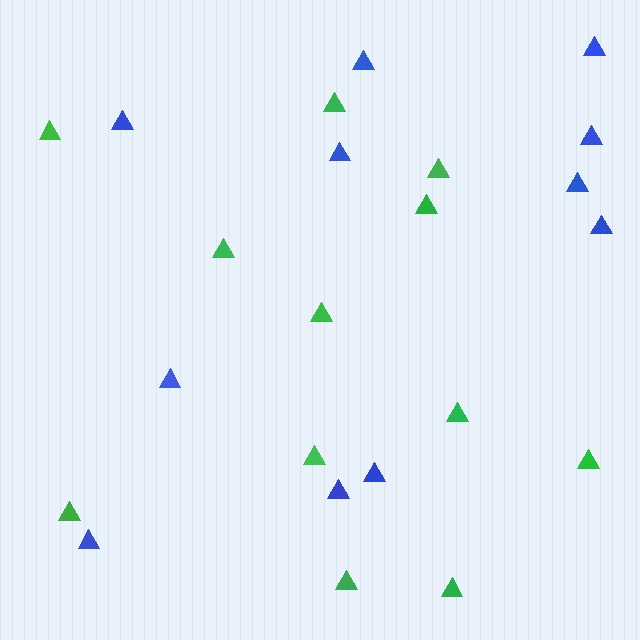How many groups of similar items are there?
There are 2 groups: one group of green triangles (12) and one group of blue triangles (11).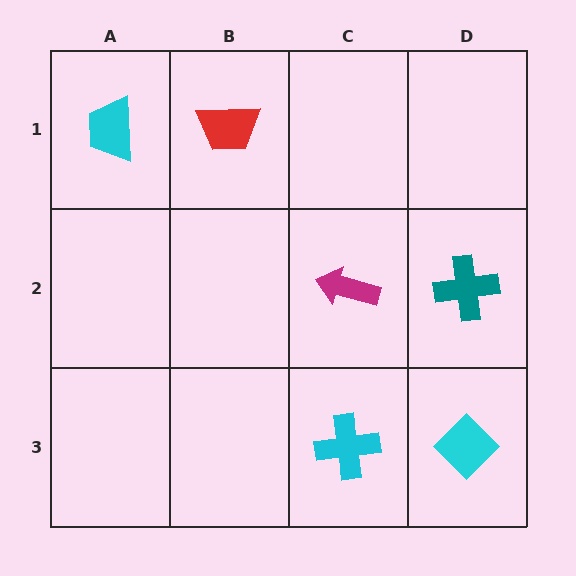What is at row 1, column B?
A red trapezoid.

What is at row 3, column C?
A cyan cross.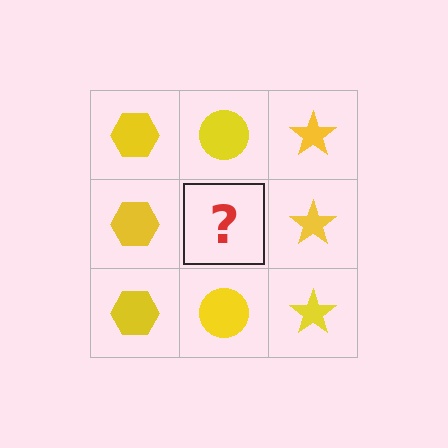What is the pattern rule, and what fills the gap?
The rule is that each column has a consistent shape. The gap should be filled with a yellow circle.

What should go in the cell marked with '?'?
The missing cell should contain a yellow circle.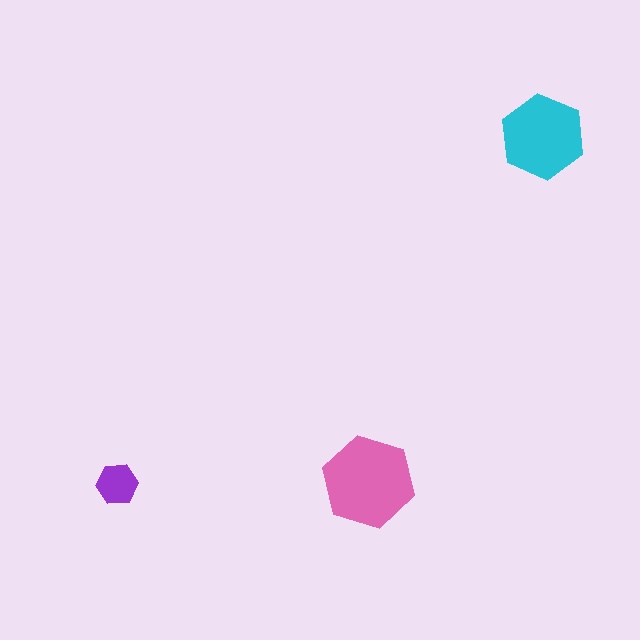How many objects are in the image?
There are 3 objects in the image.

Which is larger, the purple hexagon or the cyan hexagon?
The cyan one.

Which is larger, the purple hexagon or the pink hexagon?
The pink one.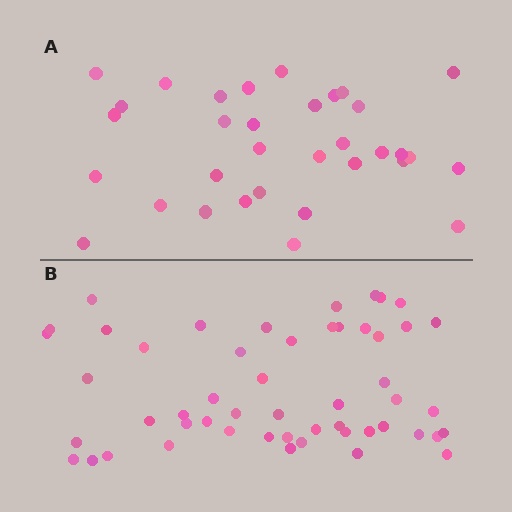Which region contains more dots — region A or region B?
Region B (the bottom region) has more dots.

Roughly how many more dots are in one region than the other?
Region B has approximately 20 more dots than region A.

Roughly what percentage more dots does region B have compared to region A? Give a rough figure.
About 60% more.